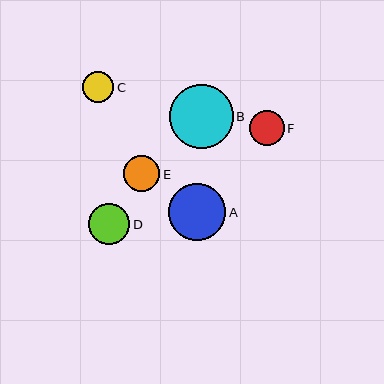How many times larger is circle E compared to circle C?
Circle E is approximately 1.1 times the size of circle C.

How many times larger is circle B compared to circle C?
Circle B is approximately 2.0 times the size of circle C.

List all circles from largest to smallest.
From largest to smallest: B, A, D, E, F, C.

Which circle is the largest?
Circle B is the largest with a size of approximately 63 pixels.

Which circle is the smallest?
Circle C is the smallest with a size of approximately 31 pixels.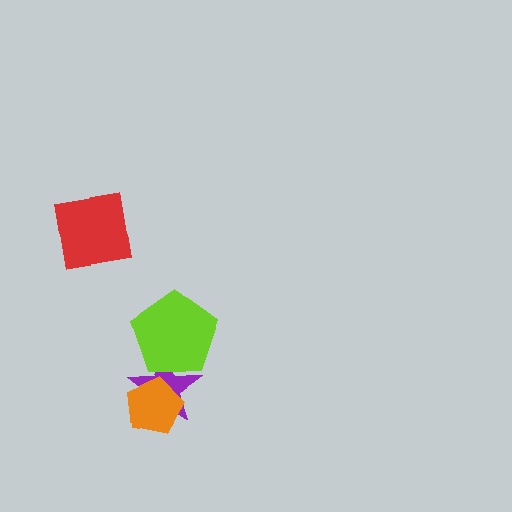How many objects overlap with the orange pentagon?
1 object overlaps with the orange pentagon.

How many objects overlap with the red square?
0 objects overlap with the red square.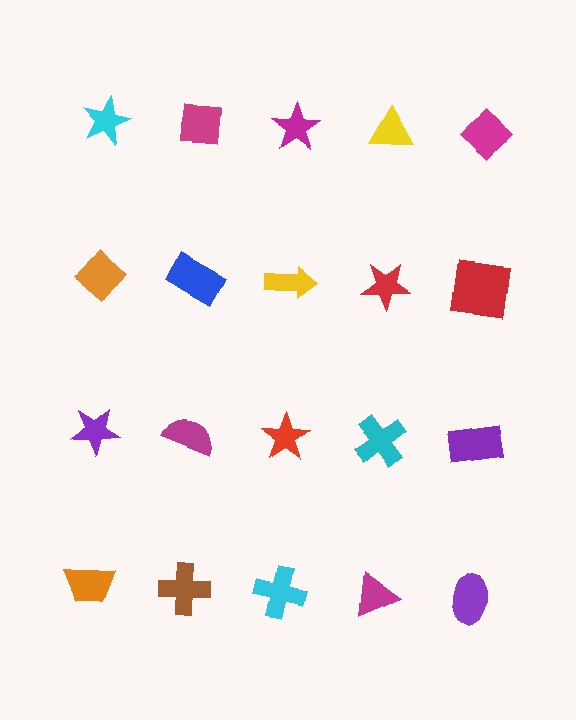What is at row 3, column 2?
A magenta semicircle.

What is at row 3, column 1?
A purple star.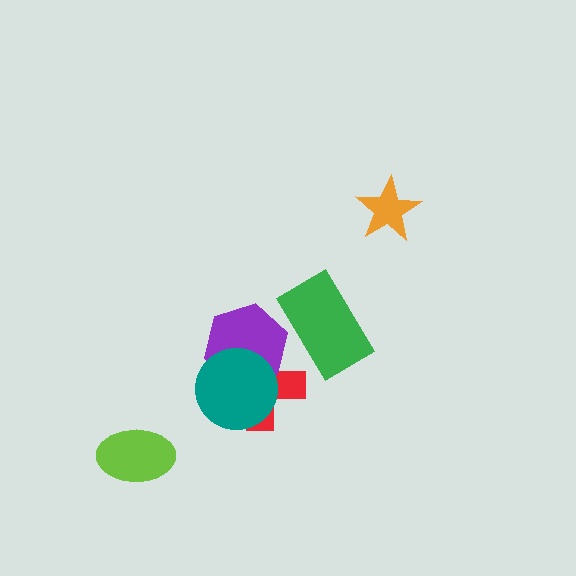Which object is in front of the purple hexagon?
The teal circle is in front of the purple hexagon.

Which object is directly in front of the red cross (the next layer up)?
The purple hexagon is directly in front of the red cross.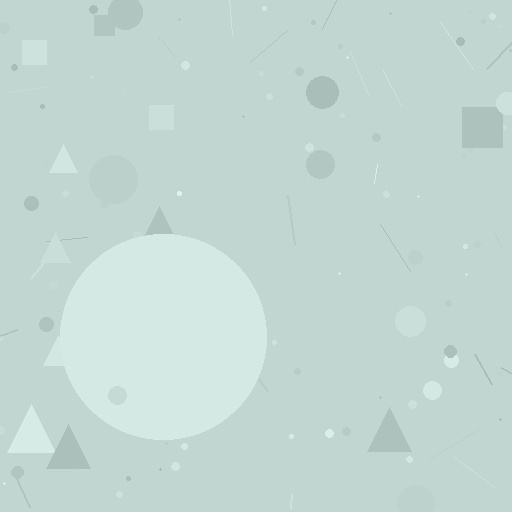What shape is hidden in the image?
A circle is hidden in the image.